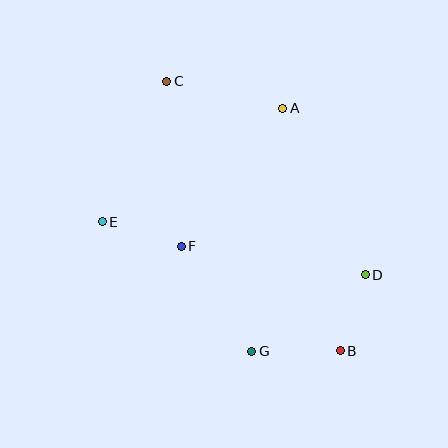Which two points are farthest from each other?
Points B and C are farthest from each other.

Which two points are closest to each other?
Points B and D are closest to each other.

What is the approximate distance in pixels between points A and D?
The distance between A and D is approximately 186 pixels.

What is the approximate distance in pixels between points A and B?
The distance between A and B is approximately 250 pixels.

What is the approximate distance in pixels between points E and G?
The distance between E and G is approximately 198 pixels.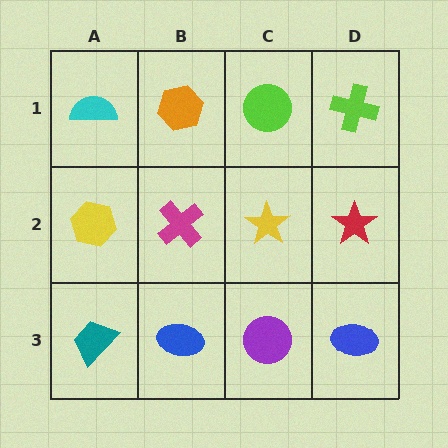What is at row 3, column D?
A blue ellipse.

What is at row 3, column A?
A teal trapezoid.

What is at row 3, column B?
A blue ellipse.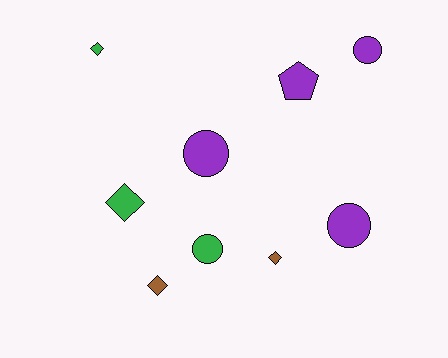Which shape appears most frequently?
Circle, with 4 objects.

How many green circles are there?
There is 1 green circle.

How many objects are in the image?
There are 9 objects.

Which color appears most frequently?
Purple, with 4 objects.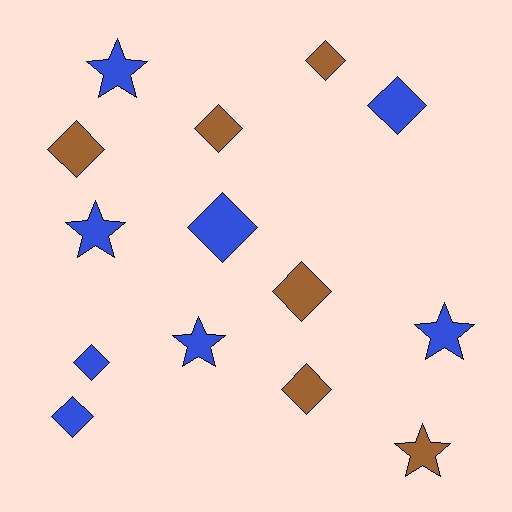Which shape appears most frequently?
Diamond, with 9 objects.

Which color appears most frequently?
Blue, with 8 objects.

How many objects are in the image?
There are 14 objects.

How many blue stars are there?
There are 4 blue stars.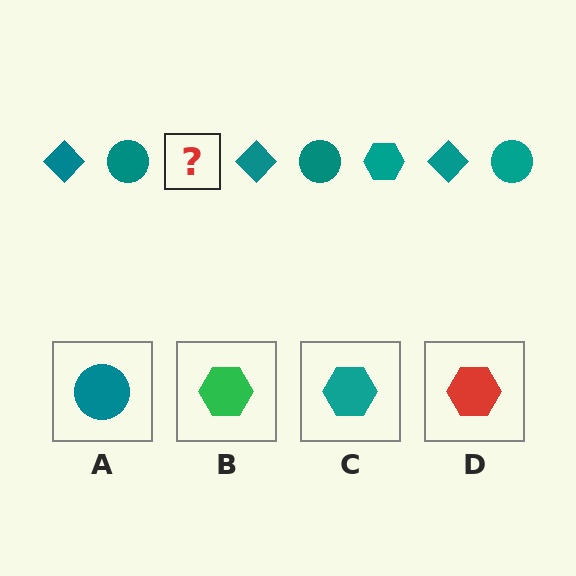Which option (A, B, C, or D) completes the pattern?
C.